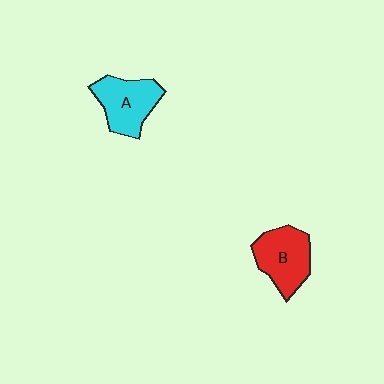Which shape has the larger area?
Shape B (red).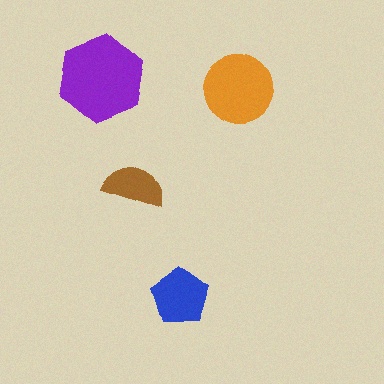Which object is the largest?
The purple hexagon.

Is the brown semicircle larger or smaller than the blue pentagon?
Smaller.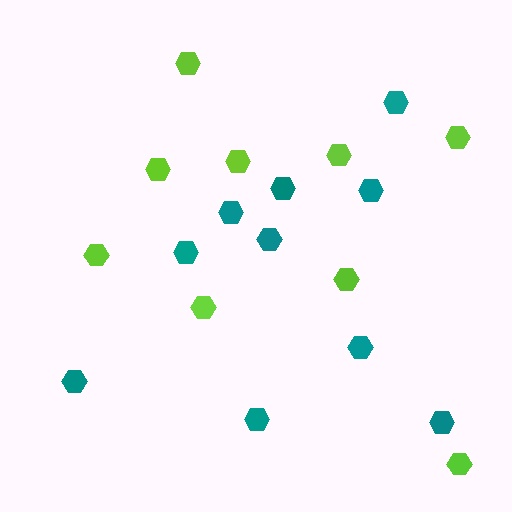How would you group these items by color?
There are 2 groups: one group of lime hexagons (9) and one group of teal hexagons (10).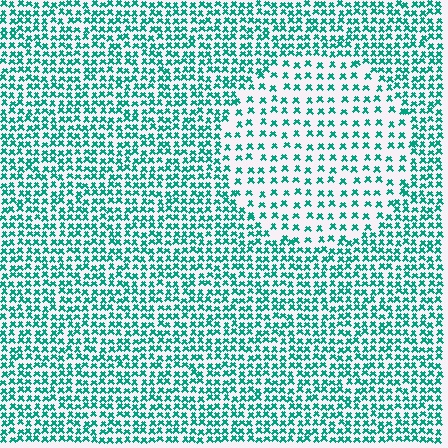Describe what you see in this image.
The image contains small teal elements arranged at two different densities. A circle-shaped region is visible where the elements are less densely packed than the surrounding area.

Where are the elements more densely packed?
The elements are more densely packed outside the circle boundary.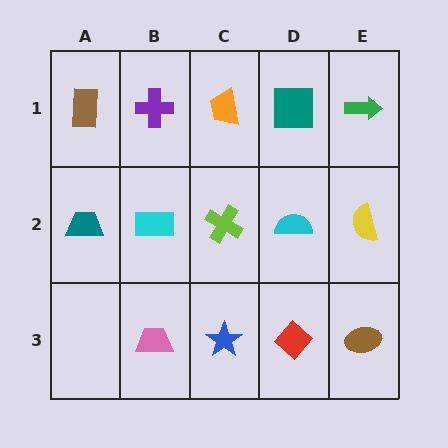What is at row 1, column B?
A purple cross.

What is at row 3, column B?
A pink trapezoid.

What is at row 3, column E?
A brown ellipse.